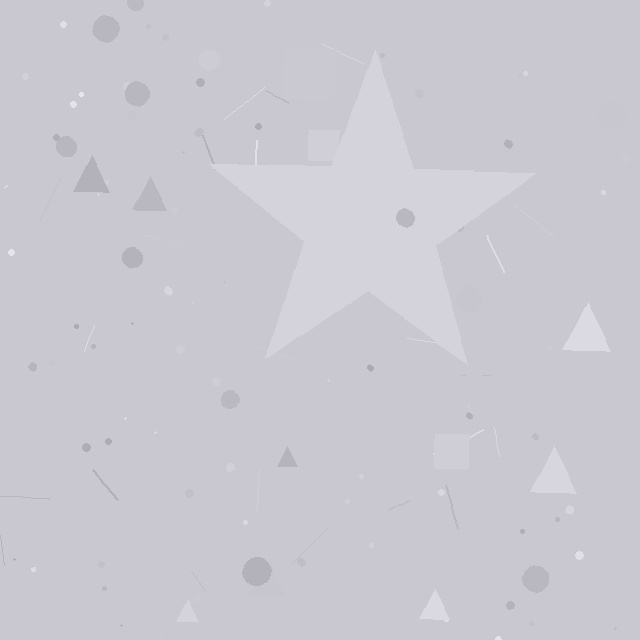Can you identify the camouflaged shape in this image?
The camouflaged shape is a star.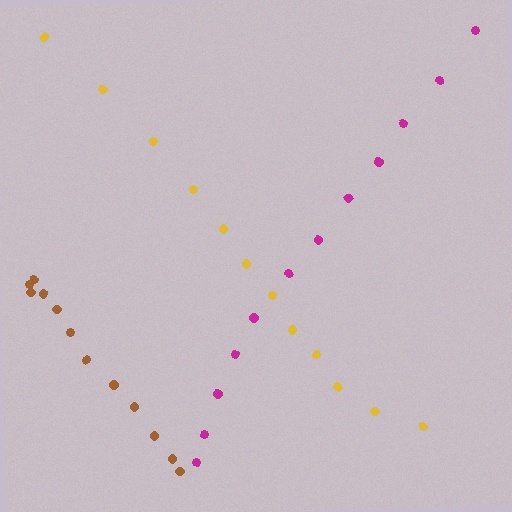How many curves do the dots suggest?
There are 3 distinct paths.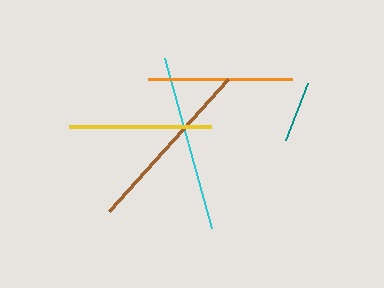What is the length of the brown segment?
The brown segment is approximately 178 pixels long.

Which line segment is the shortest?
The teal line is the shortest at approximately 62 pixels.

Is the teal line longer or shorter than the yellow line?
The yellow line is longer than the teal line.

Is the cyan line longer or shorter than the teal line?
The cyan line is longer than the teal line.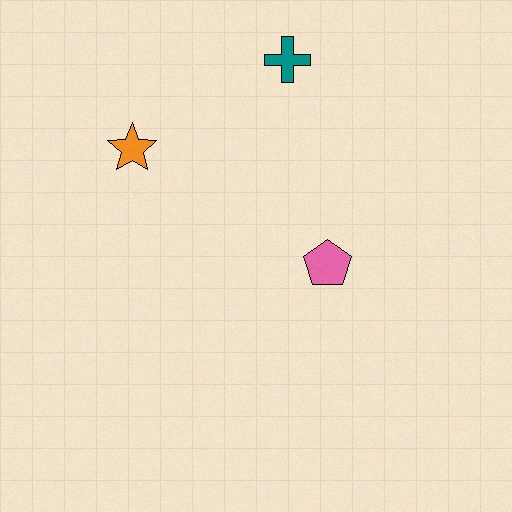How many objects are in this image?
There are 3 objects.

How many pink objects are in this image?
There is 1 pink object.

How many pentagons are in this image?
There is 1 pentagon.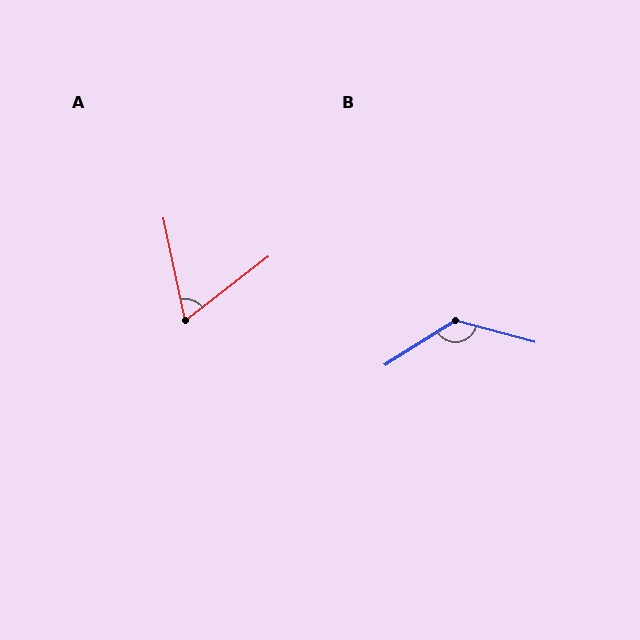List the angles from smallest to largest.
A (64°), B (132°).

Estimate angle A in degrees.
Approximately 64 degrees.